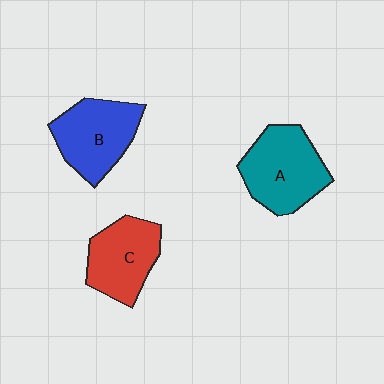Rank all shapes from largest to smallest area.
From largest to smallest: A (teal), B (blue), C (red).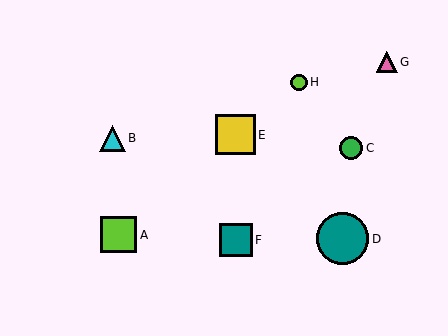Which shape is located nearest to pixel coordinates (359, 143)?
The green circle (labeled C) at (351, 148) is nearest to that location.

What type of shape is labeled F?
Shape F is a teal square.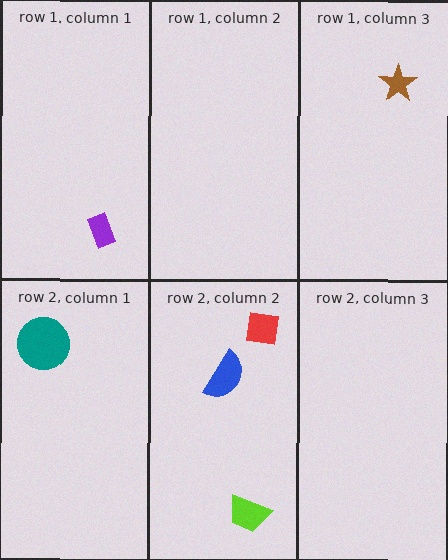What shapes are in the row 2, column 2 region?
The blue semicircle, the lime trapezoid, the red square.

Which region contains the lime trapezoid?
The row 2, column 2 region.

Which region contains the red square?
The row 2, column 2 region.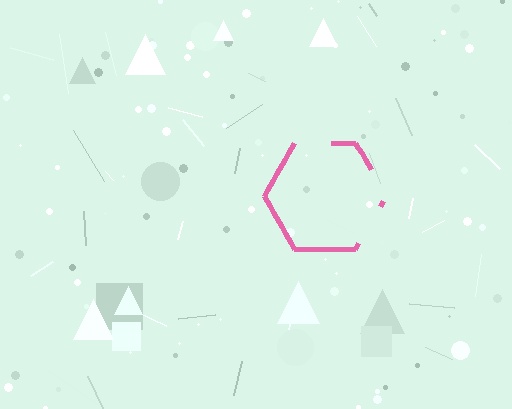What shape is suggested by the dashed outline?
The dashed outline suggests a hexagon.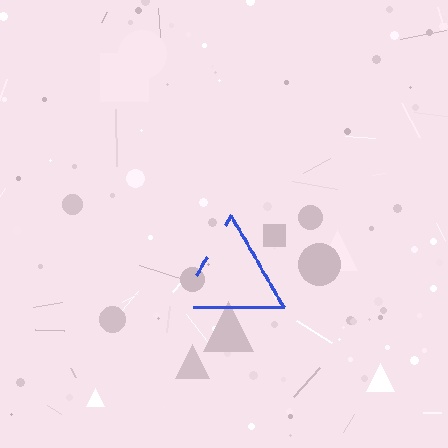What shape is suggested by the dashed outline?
The dashed outline suggests a triangle.